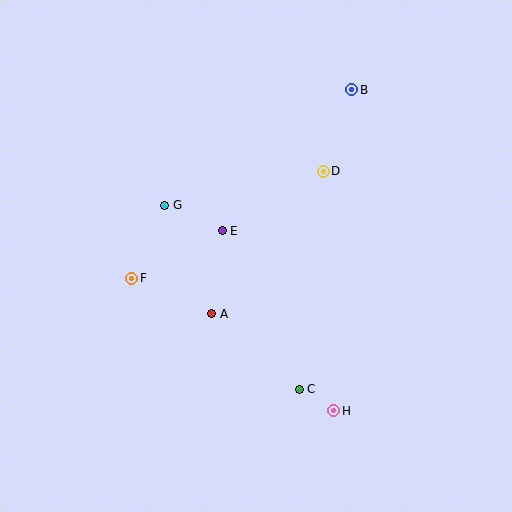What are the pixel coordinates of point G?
Point G is at (165, 205).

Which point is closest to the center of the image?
Point E at (222, 231) is closest to the center.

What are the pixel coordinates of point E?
Point E is at (222, 231).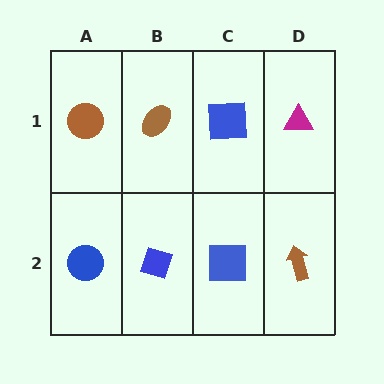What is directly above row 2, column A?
A brown circle.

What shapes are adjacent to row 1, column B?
A blue diamond (row 2, column B), a brown circle (row 1, column A), a blue square (row 1, column C).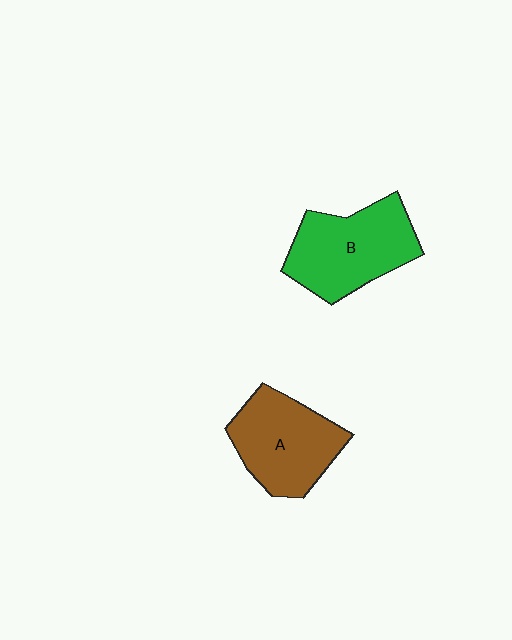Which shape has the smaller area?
Shape A (brown).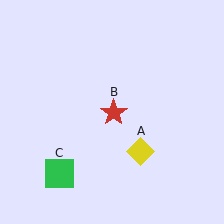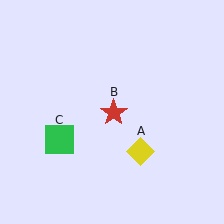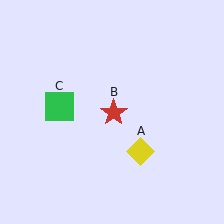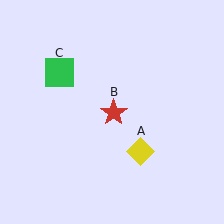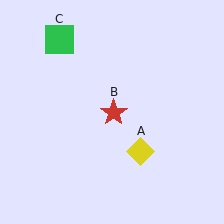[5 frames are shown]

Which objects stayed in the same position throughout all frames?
Yellow diamond (object A) and red star (object B) remained stationary.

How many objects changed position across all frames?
1 object changed position: green square (object C).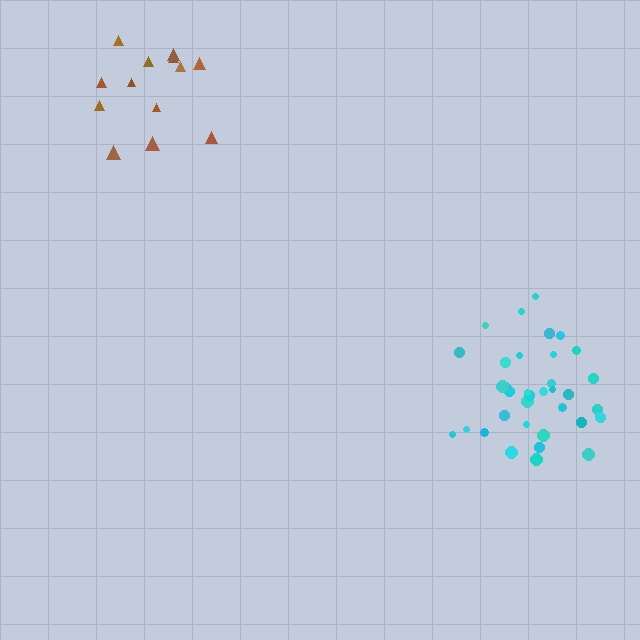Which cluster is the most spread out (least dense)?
Brown.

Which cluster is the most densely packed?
Cyan.